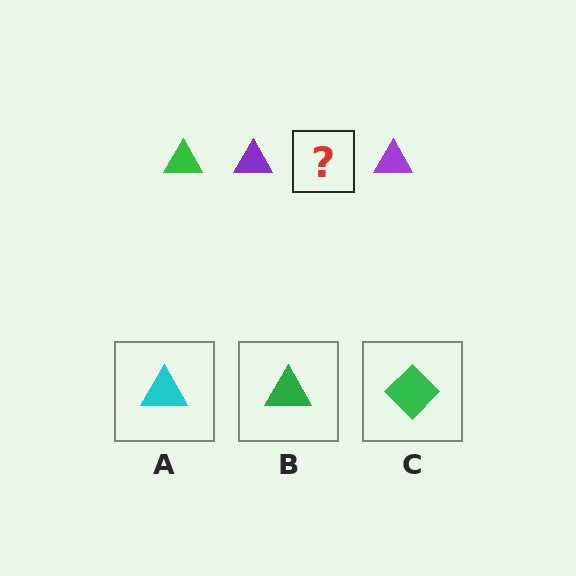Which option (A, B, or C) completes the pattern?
B.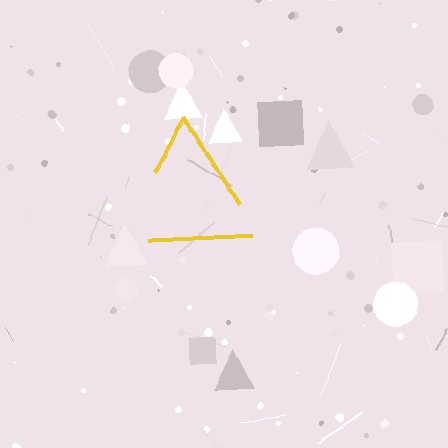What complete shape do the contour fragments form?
The contour fragments form a triangle.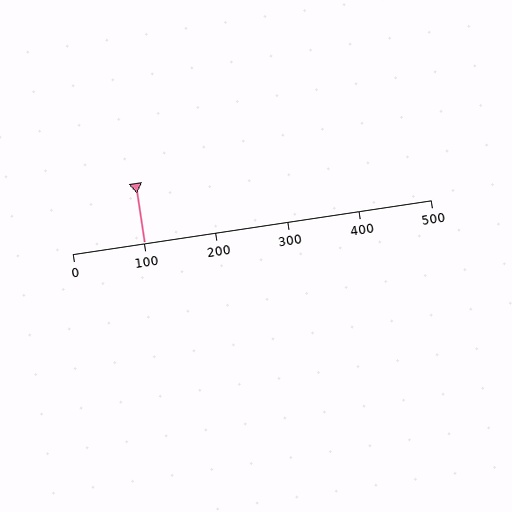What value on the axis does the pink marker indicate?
The marker indicates approximately 100.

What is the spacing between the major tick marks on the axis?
The major ticks are spaced 100 apart.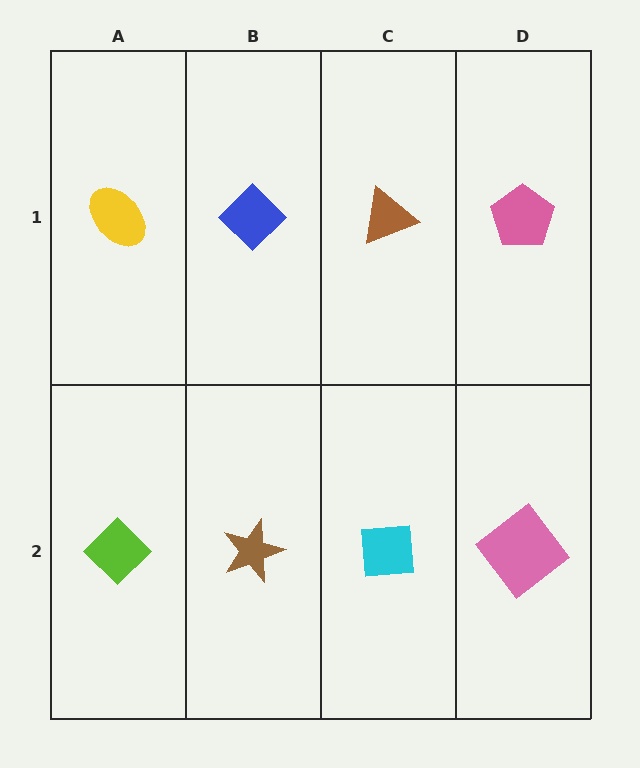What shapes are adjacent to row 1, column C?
A cyan square (row 2, column C), a blue diamond (row 1, column B), a pink pentagon (row 1, column D).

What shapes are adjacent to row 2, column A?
A yellow ellipse (row 1, column A), a brown star (row 2, column B).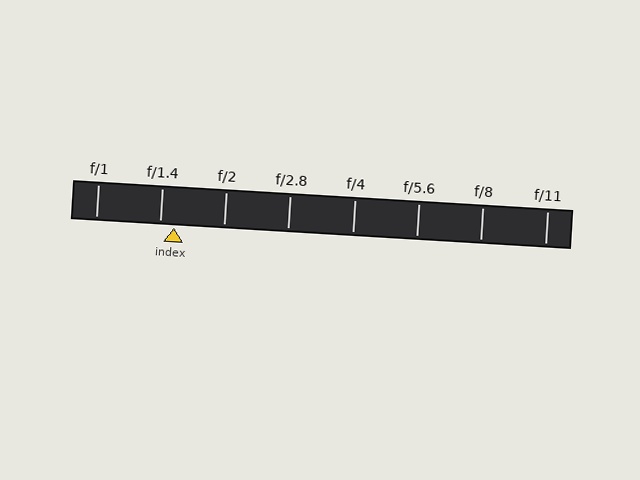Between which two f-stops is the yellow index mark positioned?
The index mark is between f/1.4 and f/2.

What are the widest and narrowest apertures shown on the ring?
The widest aperture shown is f/1 and the narrowest is f/11.